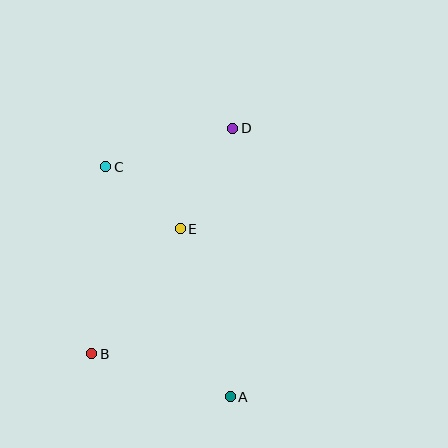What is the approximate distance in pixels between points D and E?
The distance between D and E is approximately 114 pixels.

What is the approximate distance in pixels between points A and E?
The distance between A and E is approximately 175 pixels.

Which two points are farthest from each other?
Points A and D are farthest from each other.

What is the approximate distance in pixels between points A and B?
The distance between A and B is approximately 145 pixels.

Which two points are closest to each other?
Points C and E are closest to each other.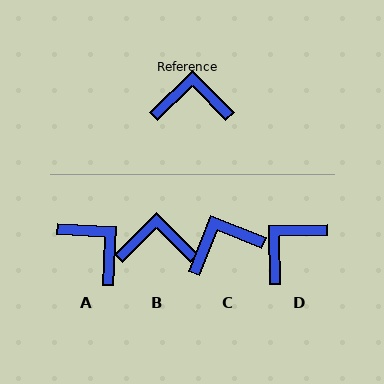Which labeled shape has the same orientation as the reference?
B.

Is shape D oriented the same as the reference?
No, it is off by about 47 degrees.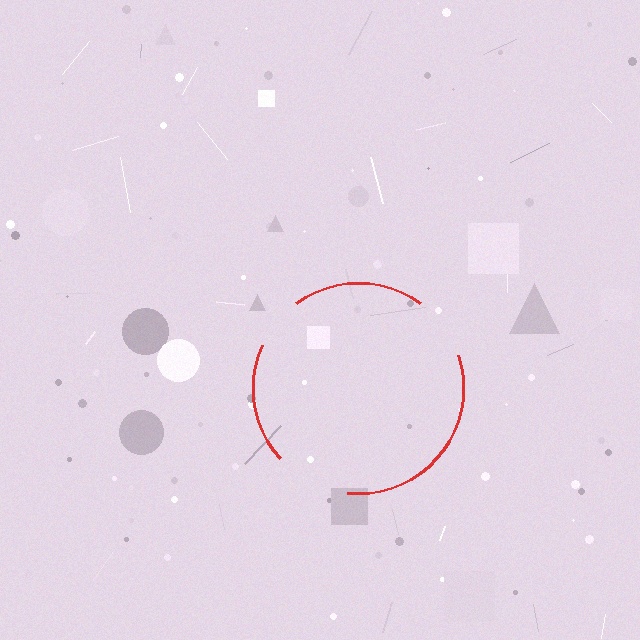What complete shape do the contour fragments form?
The contour fragments form a circle.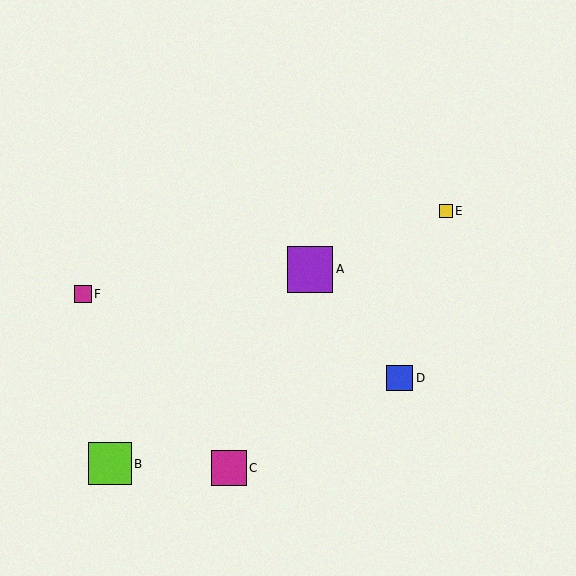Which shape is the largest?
The purple square (labeled A) is the largest.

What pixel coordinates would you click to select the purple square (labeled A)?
Click at (310, 269) to select the purple square A.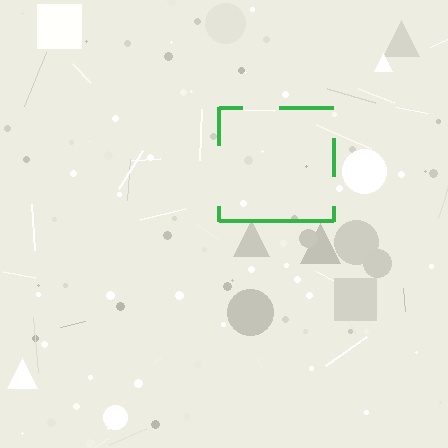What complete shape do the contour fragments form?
The contour fragments form a square.